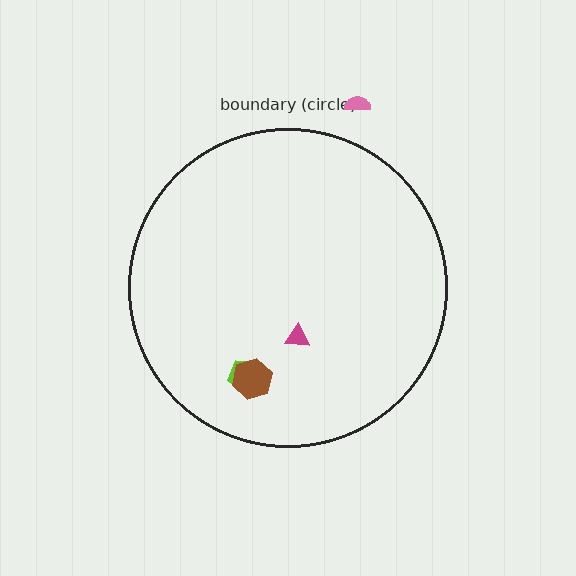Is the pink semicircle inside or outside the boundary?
Outside.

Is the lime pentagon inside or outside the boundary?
Inside.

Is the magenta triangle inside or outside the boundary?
Inside.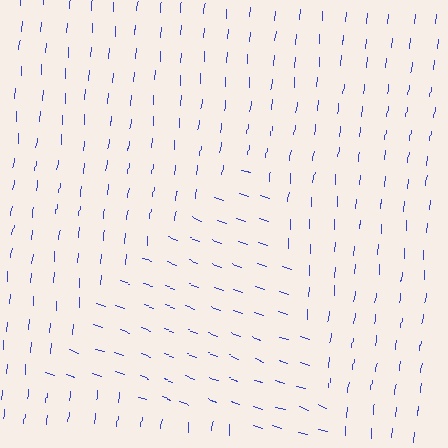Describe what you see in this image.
The image is filled with small blue line segments. A triangle region in the image has lines oriented differently from the surrounding lines, creating a visible texture boundary.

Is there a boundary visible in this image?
Yes, there is a texture boundary formed by a change in line orientation.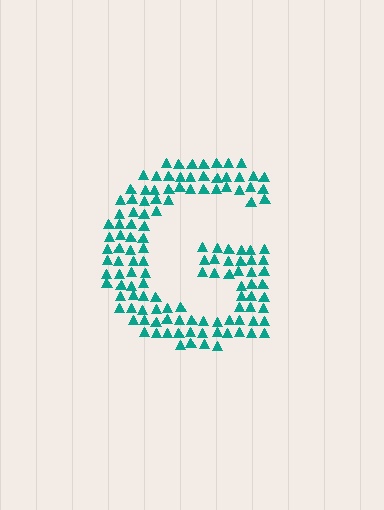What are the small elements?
The small elements are triangles.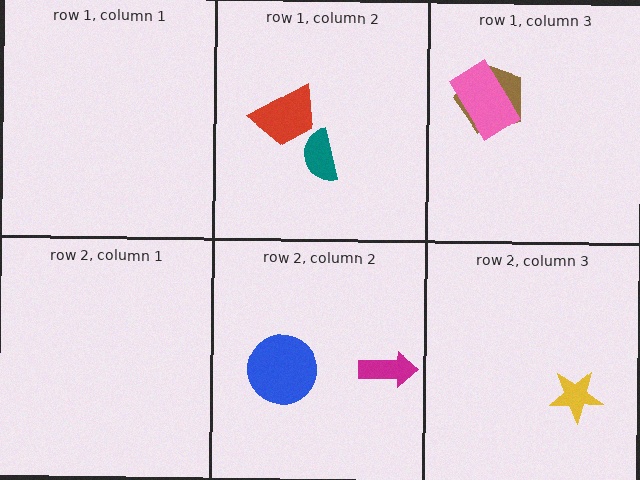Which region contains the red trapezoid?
The row 1, column 2 region.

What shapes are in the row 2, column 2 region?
The blue circle, the magenta arrow.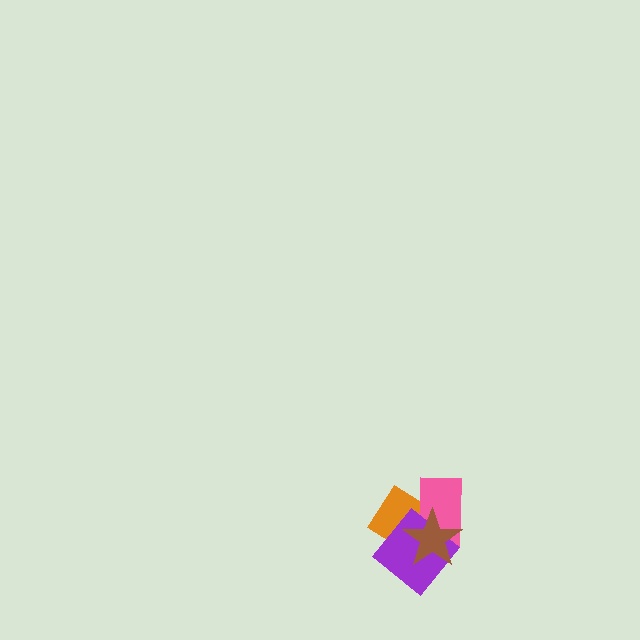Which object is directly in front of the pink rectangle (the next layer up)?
The purple diamond is directly in front of the pink rectangle.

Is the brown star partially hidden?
No, no other shape covers it.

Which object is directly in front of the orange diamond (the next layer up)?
The pink rectangle is directly in front of the orange diamond.